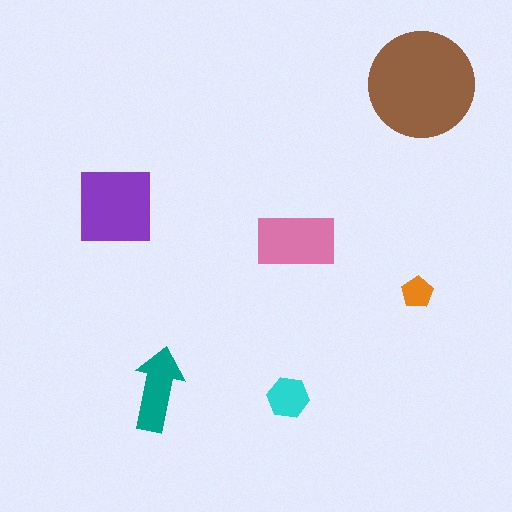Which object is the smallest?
The orange pentagon.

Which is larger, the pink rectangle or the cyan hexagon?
The pink rectangle.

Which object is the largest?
The brown circle.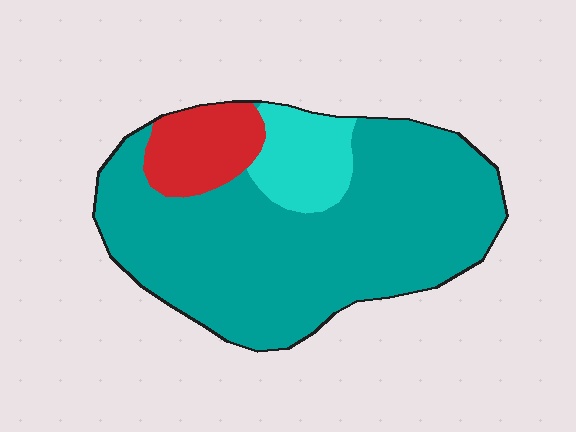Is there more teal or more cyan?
Teal.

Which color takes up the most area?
Teal, at roughly 75%.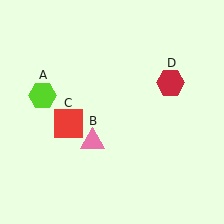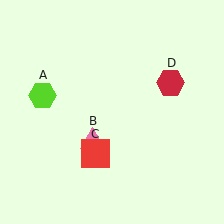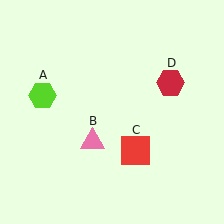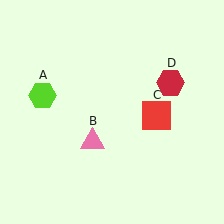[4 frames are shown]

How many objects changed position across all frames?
1 object changed position: red square (object C).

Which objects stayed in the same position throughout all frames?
Lime hexagon (object A) and pink triangle (object B) and red hexagon (object D) remained stationary.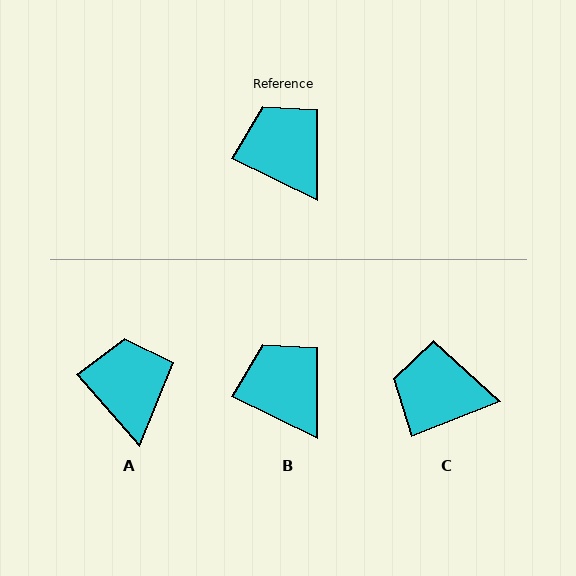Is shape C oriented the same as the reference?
No, it is off by about 47 degrees.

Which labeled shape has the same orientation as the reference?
B.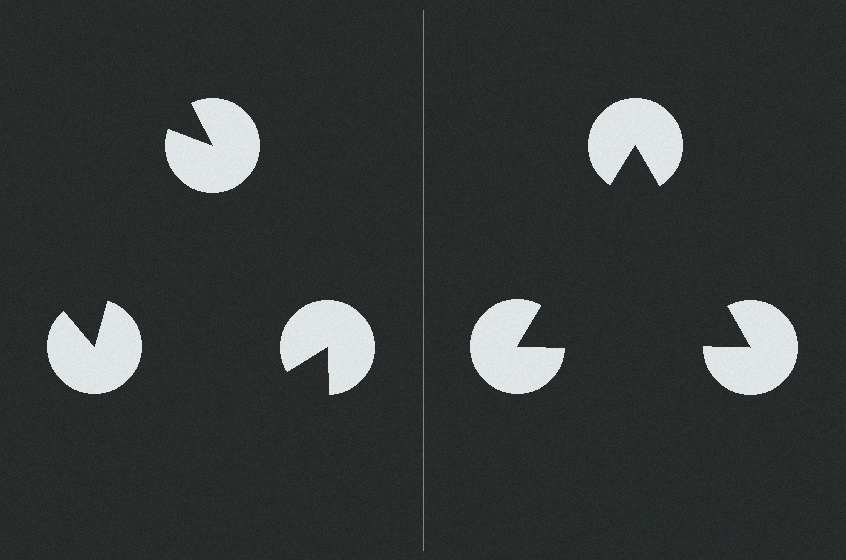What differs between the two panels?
The pac-man discs are positioned identically on both sides; only the wedge orientations differ. On the right they align to a triangle; on the left they are misaligned.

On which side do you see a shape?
An illusory triangle appears on the right side. On the left side the wedge cuts are rotated, so no coherent shape forms.